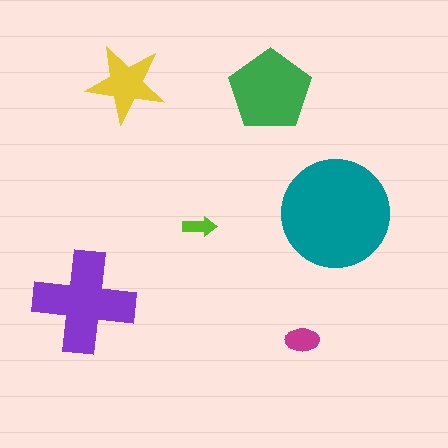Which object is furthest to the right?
The teal circle is rightmost.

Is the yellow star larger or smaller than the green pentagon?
Smaller.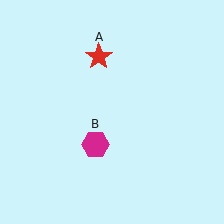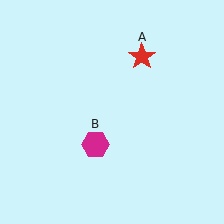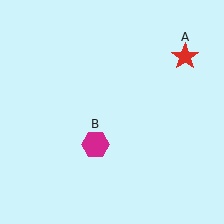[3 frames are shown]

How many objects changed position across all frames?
1 object changed position: red star (object A).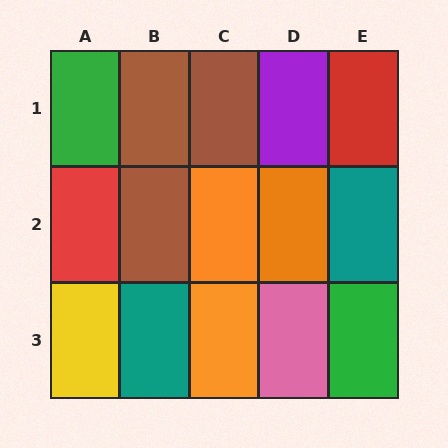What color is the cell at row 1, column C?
Brown.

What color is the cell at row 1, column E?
Red.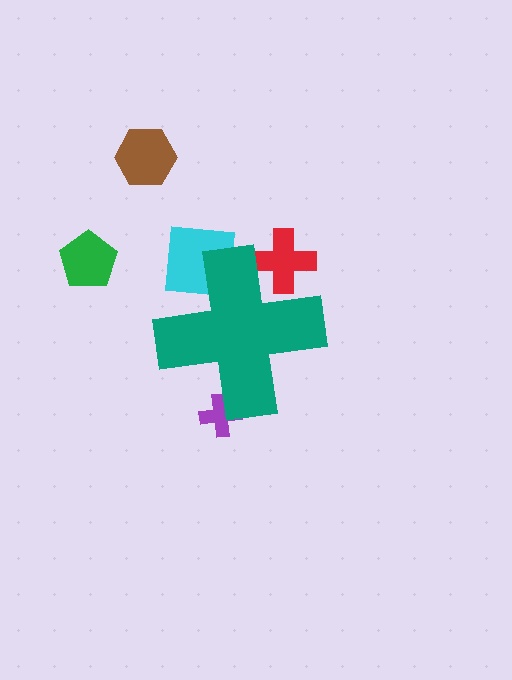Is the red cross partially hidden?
Yes, the red cross is partially hidden behind the teal cross.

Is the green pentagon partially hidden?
No, the green pentagon is fully visible.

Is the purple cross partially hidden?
Yes, the purple cross is partially hidden behind the teal cross.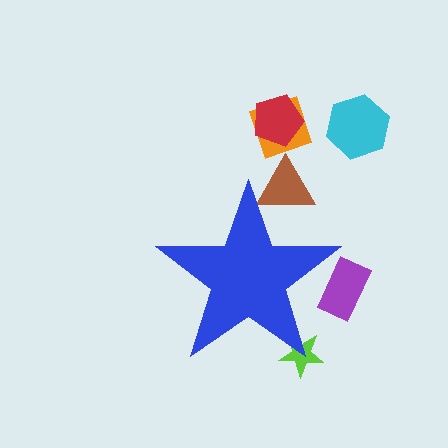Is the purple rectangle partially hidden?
Yes, the purple rectangle is partially hidden behind the blue star.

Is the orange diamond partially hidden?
No, the orange diamond is fully visible.